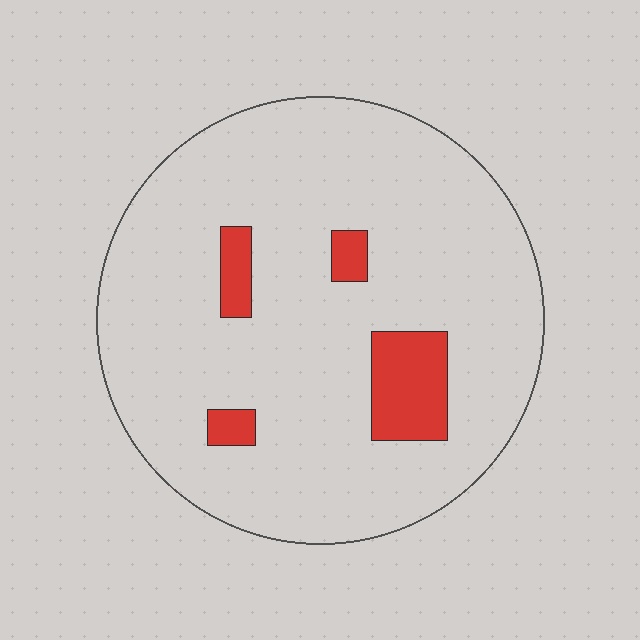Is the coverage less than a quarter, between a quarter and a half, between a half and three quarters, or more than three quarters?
Less than a quarter.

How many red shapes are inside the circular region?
4.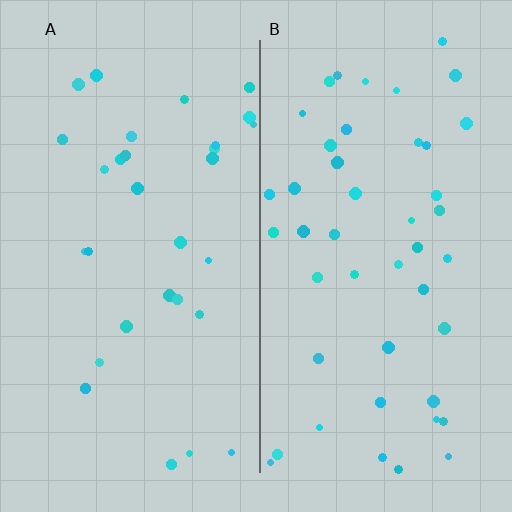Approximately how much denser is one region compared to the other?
Approximately 1.5× — region B over region A.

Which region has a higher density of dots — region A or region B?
B (the right).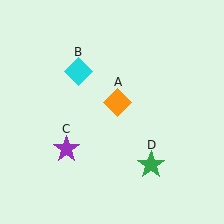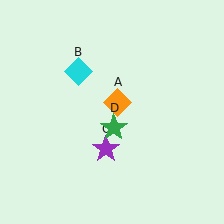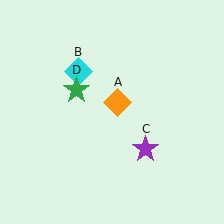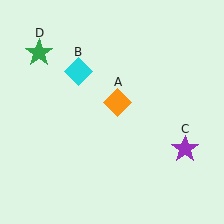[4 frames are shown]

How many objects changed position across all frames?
2 objects changed position: purple star (object C), green star (object D).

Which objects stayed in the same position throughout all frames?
Orange diamond (object A) and cyan diamond (object B) remained stationary.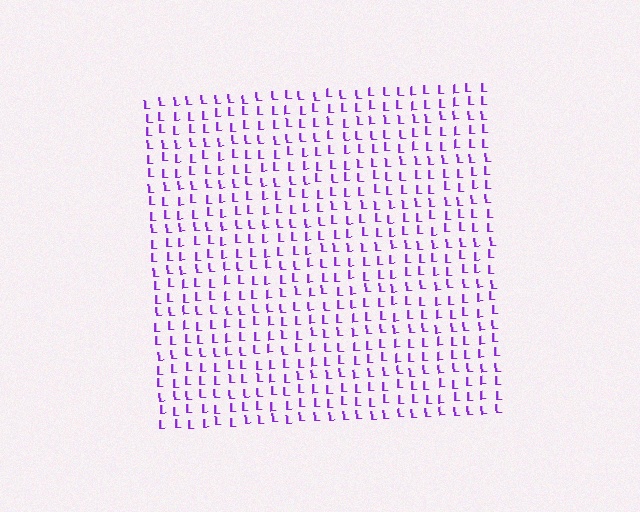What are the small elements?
The small elements are letter L's.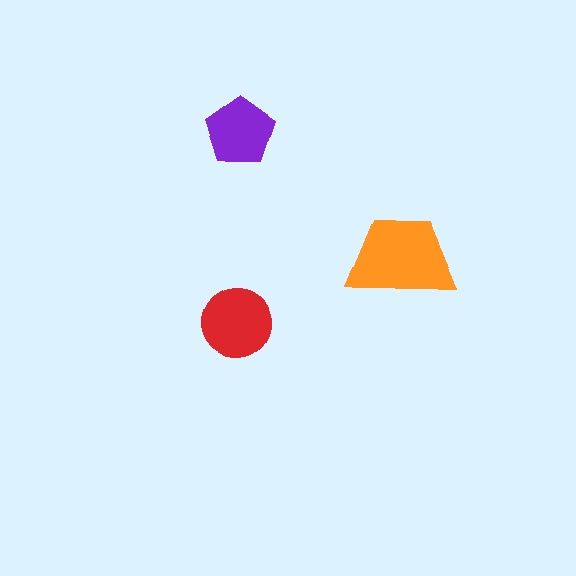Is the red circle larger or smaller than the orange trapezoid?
Smaller.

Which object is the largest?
The orange trapezoid.